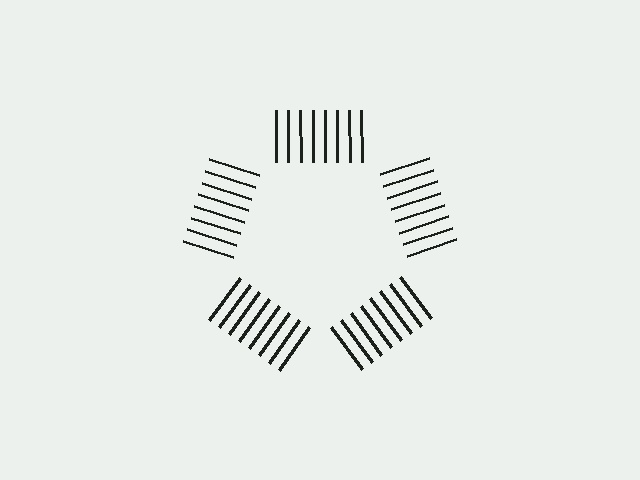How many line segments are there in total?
40 — 8 along each of the 5 edges.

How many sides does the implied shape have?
5 sides — the line-ends trace a pentagon.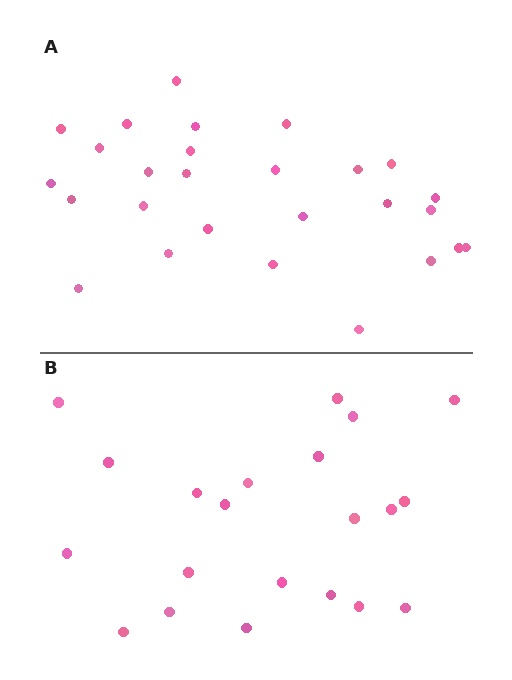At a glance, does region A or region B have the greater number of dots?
Region A (the top region) has more dots.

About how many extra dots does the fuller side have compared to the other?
Region A has about 6 more dots than region B.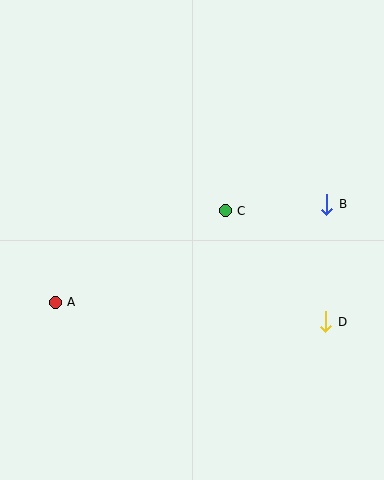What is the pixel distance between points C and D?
The distance between C and D is 150 pixels.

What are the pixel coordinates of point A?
Point A is at (55, 302).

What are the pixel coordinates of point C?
Point C is at (225, 211).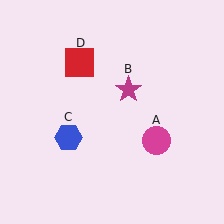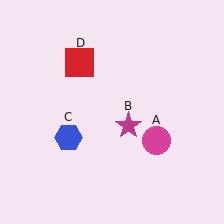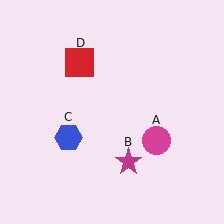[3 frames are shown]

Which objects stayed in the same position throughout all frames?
Magenta circle (object A) and blue hexagon (object C) and red square (object D) remained stationary.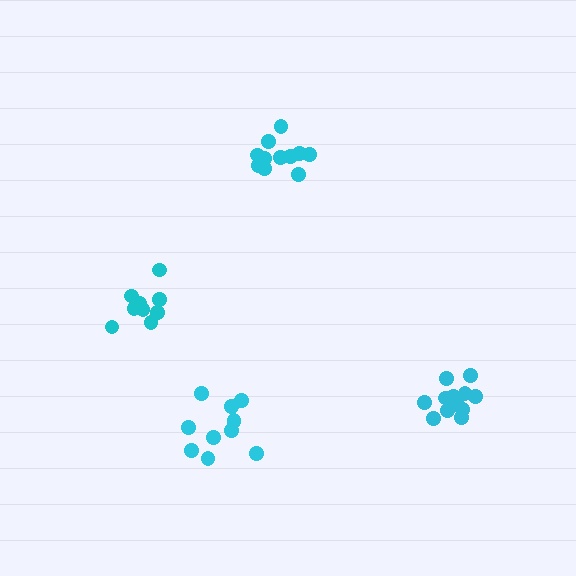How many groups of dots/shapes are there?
There are 4 groups.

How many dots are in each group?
Group 1: 9 dots, Group 2: 11 dots, Group 3: 11 dots, Group 4: 12 dots (43 total).